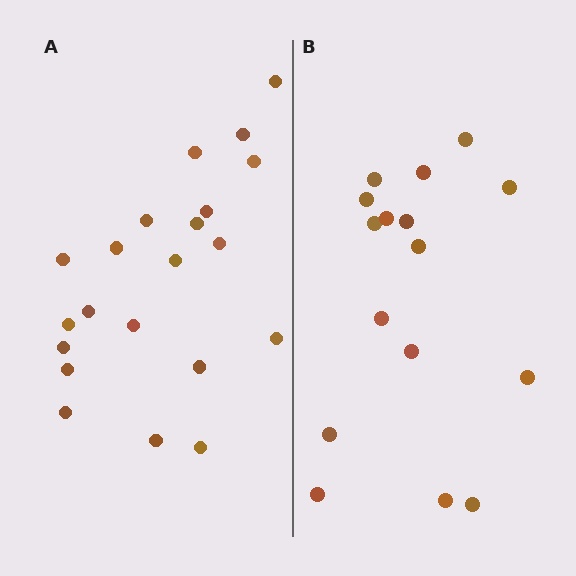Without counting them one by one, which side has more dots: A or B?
Region A (the left region) has more dots.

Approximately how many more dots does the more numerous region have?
Region A has about 5 more dots than region B.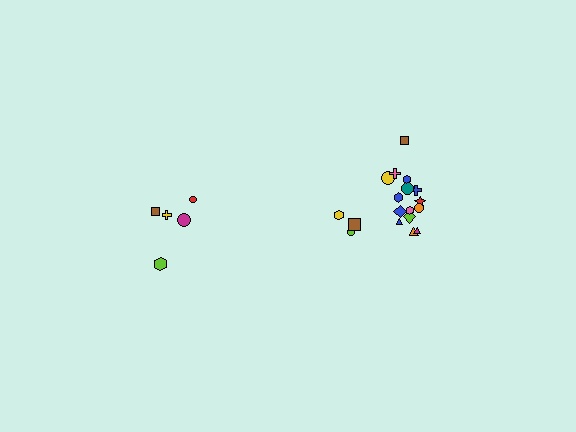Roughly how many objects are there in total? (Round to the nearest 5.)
Roughly 25 objects in total.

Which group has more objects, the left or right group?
The right group.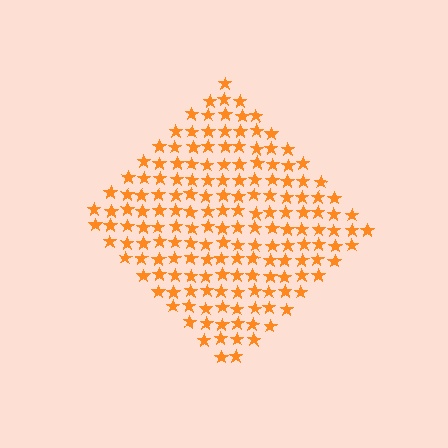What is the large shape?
The large shape is a diamond.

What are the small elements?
The small elements are stars.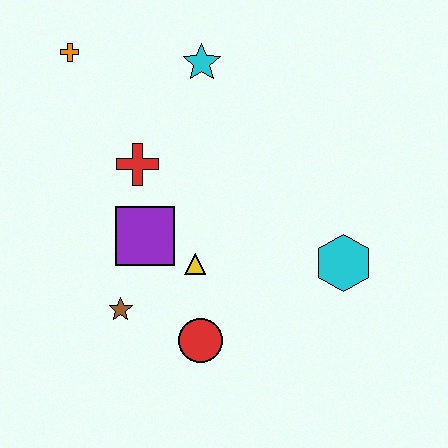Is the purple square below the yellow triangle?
No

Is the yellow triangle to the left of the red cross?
No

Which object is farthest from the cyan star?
The red circle is farthest from the cyan star.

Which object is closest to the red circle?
The yellow triangle is closest to the red circle.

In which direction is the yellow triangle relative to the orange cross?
The yellow triangle is below the orange cross.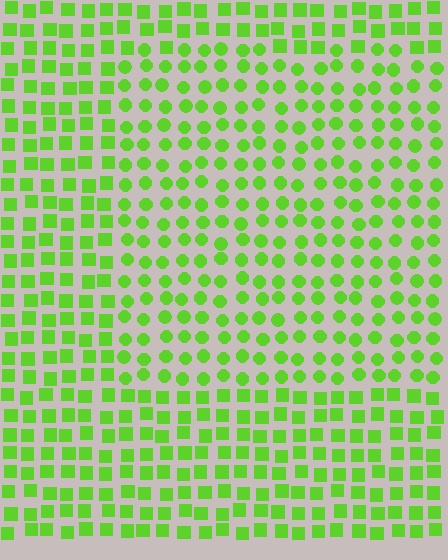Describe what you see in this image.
The image is filled with small lime elements arranged in a uniform grid. A rectangle-shaped region contains circles, while the surrounding area contains squares. The boundary is defined purely by the change in element shape.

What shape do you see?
I see a rectangle.